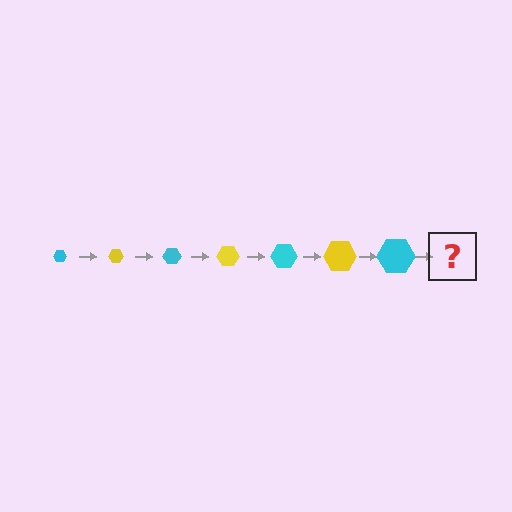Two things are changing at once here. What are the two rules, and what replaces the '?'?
The two rules are that the hexagon grows larger each step and the color cycles through cyan and yellow. The '?' should be a yellow hexagon, larger than the previous one.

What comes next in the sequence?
The next element should be a yellow hexagon, larger than the previous one.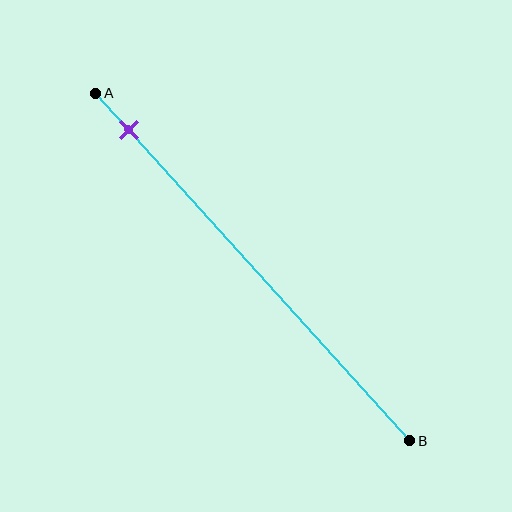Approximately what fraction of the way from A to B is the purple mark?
The purple mark is approximately 10% of the way from A to B.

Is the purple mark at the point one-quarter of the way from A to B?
No, the mark is at about 10% from A, not at the 25% one-quarter point.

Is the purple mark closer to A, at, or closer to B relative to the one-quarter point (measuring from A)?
The purple mark is closer to point A than the one-quarter point of segment AB.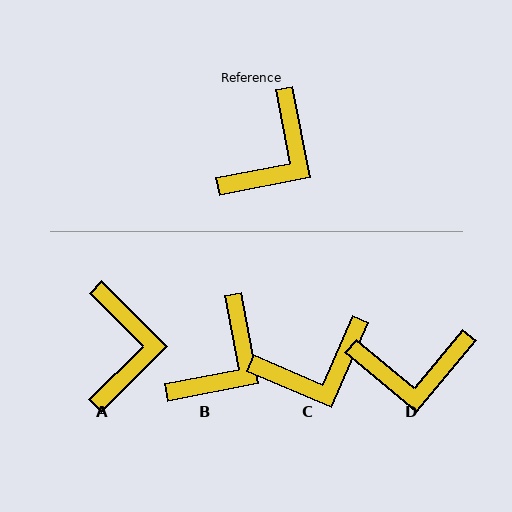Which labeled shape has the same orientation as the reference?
B.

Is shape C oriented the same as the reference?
No, it is off by about 34 degrees.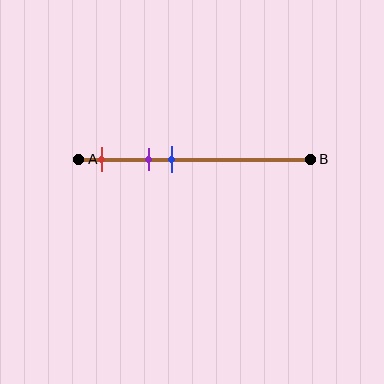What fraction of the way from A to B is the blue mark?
The blue mark is approximately 40% (0.4) of the way from A to B.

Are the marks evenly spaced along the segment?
Yes, the marks are approximately evenly spaced.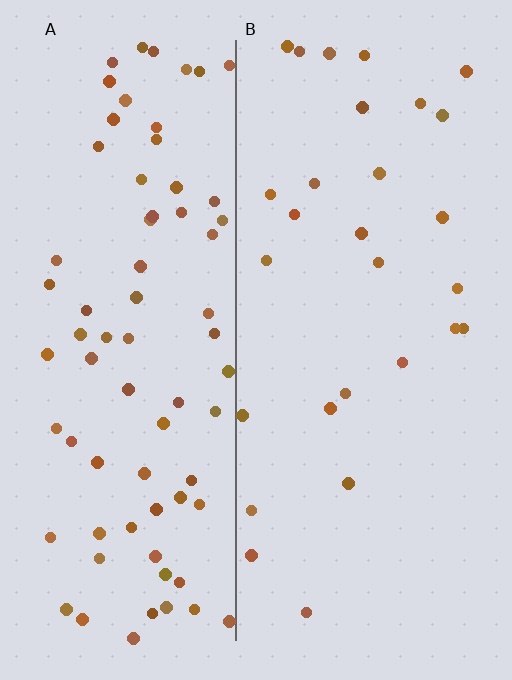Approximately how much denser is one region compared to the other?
Approximately 2.7× — region A over region B.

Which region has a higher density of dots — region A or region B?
A (the left).